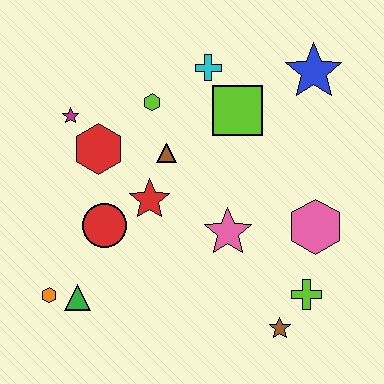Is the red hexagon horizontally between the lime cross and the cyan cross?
No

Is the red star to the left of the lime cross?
Yes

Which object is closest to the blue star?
The lime square is closest to the blue star.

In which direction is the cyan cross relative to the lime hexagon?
The cyan cross is to the right of the lime hexagon.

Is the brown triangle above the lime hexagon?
No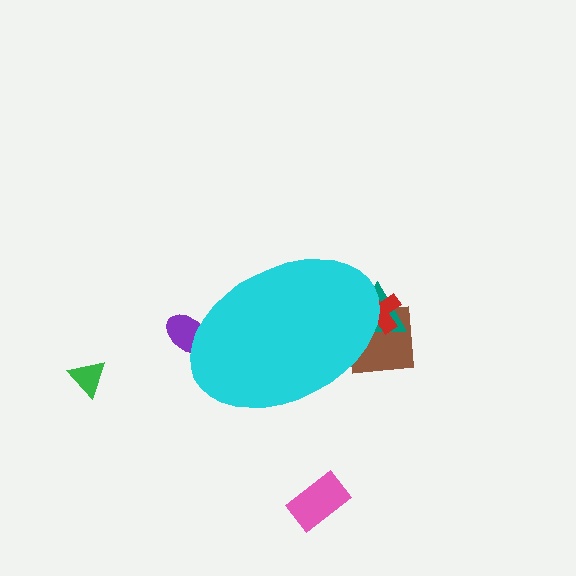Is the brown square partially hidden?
Yes, the brown square is partially hidden behind the cyan ellipse.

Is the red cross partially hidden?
Yes, the red cross is partially hidden behind the cyan ellipse.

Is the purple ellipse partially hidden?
Yes, the purple ellipse is partially hidden behind the cyan ellipse.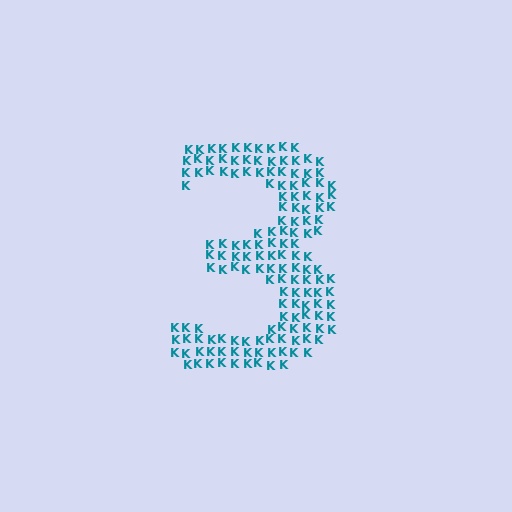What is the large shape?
The large shape is the digit 3.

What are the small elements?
The small elements are letter K's.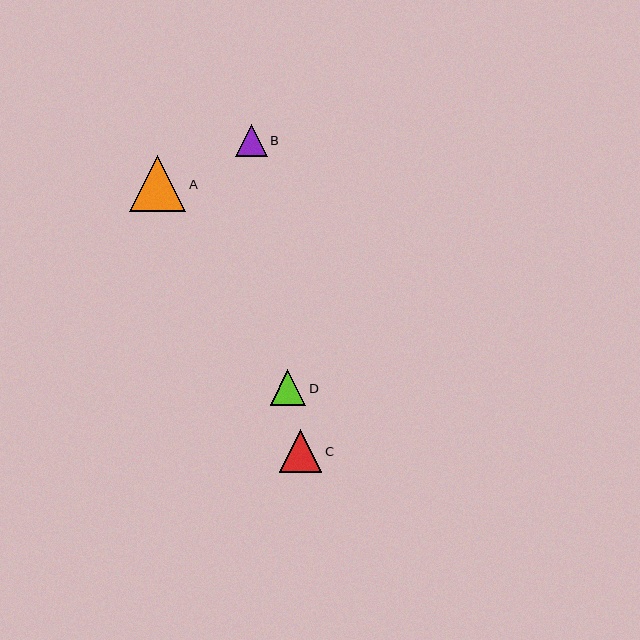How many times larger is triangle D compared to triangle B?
Triangle D is approximately 1.1 times the size of triangle B.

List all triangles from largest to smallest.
From largest to smallest: A, C, D, B.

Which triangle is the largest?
Triangle A is the largest with a size of approximately 56 pixels.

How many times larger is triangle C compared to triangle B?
Triangle C is approximately 1.3 times the size of triangle B.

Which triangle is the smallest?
Triangle B is the smallest with a size of approximately 32 pixels.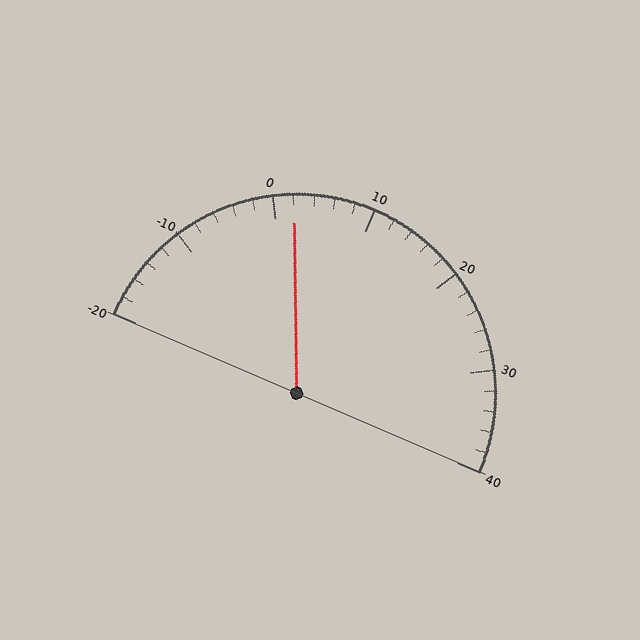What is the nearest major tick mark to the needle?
The nearest major tick mark is 0.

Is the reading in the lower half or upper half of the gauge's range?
The reading is in the lower half of the range (-20 to 40).